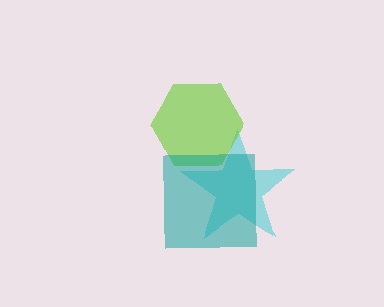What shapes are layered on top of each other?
The layered shapes are: a cyan star, a lime hexagon, a teal square.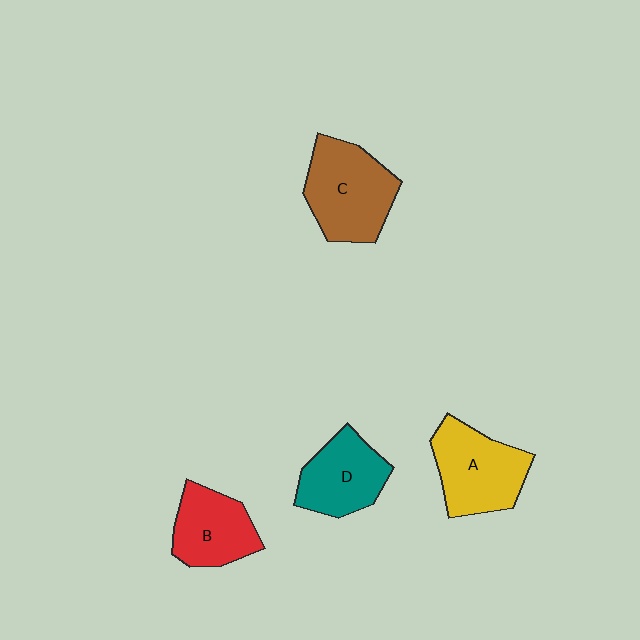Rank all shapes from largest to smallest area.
From largest to smallest: C (brown), A (yellow), D (teal), B (red).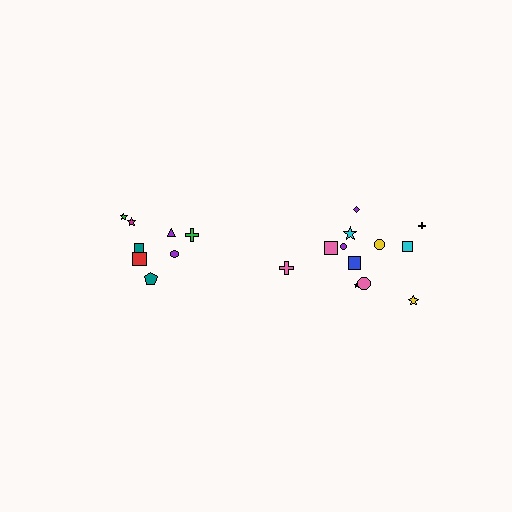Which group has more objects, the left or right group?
The right group.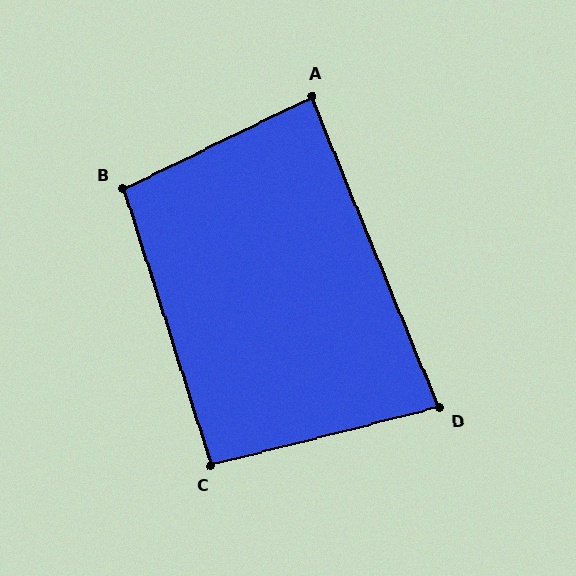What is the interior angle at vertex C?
Approximately 94 degrees (approximately right).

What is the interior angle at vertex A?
Approximately 86 degrees (approximately right).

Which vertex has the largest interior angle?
B, at approximately 98 degrees.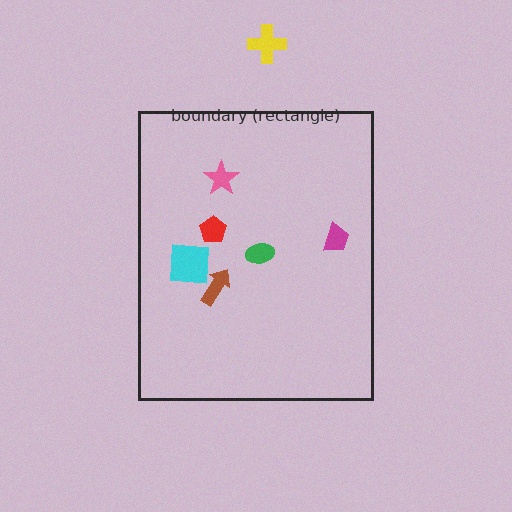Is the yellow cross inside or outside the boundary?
Outside.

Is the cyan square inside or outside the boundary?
Inside.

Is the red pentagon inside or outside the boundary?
Inside.